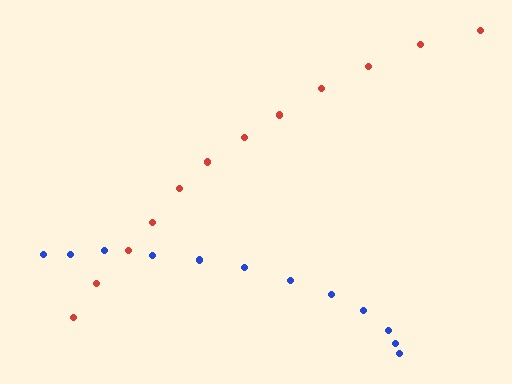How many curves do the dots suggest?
There are 2 distinct paths.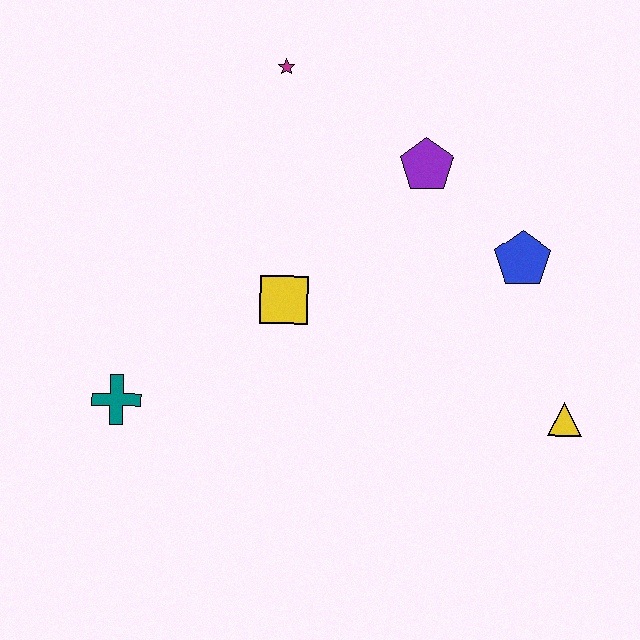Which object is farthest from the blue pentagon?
The teal cross is farthest from the blue pentagon.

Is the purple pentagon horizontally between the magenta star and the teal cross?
No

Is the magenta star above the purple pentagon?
Yes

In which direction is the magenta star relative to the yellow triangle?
The magenta star is above the yellow triangle.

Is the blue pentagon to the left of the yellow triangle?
Yes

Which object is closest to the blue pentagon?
The purple pentagon is closest to the blue pentagon.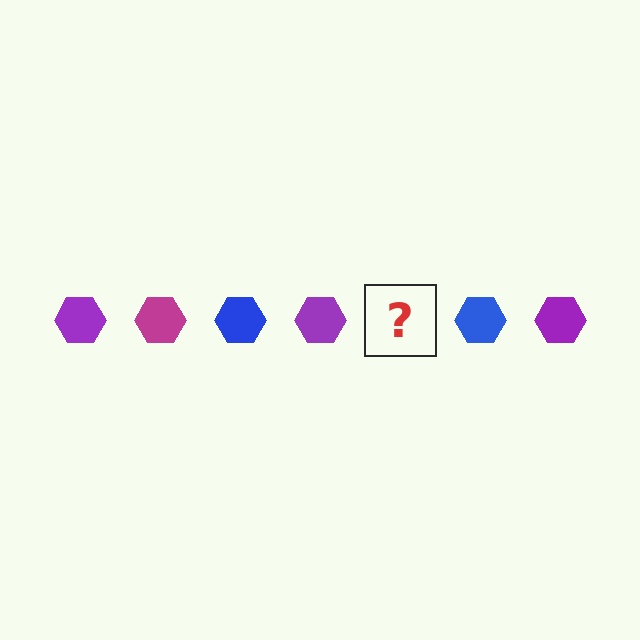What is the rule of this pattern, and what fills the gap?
The rule is that the pattern cycles through purple, magenta, blue hexagons. The gap should be filled with a magenta hexagon.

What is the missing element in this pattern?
The missing element is a magenta hexagon.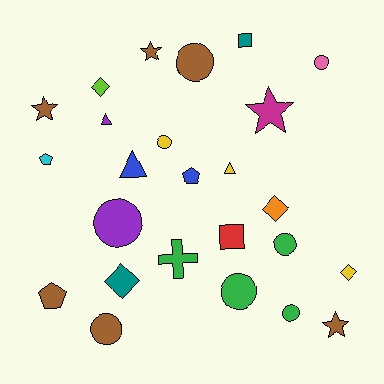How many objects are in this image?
There are 25 objects.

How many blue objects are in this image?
There are 2 blue objects.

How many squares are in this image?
There are 2 squares.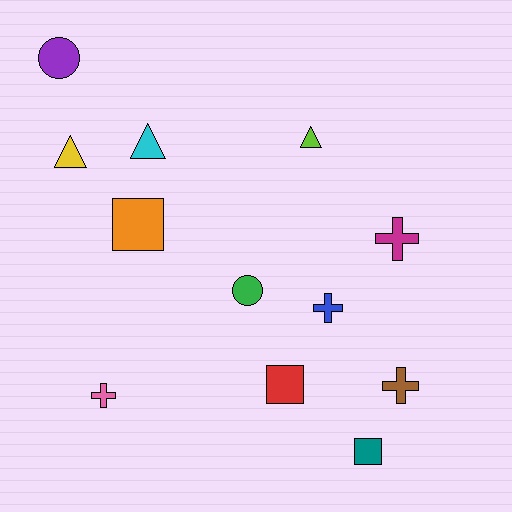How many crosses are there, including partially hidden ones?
There are 4 crosses.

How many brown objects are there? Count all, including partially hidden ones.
There is 1 brown object.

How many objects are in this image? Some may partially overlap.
There are 12 objects.